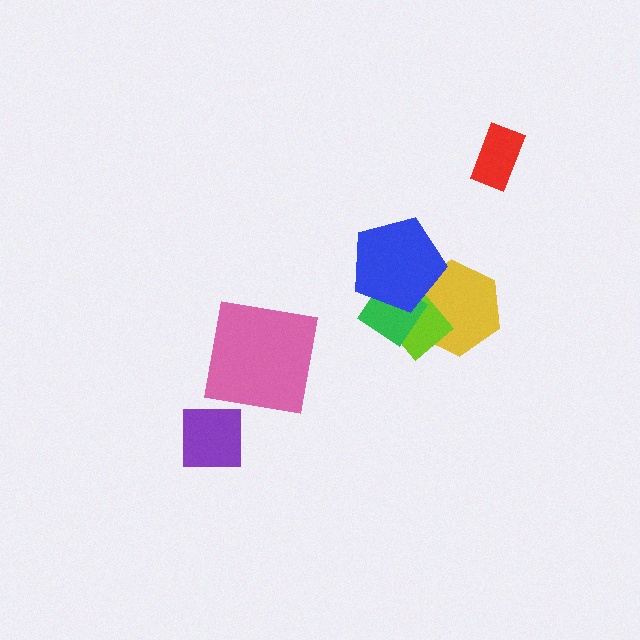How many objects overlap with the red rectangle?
0 objects overlap with the red rectangle.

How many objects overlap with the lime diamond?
3 objects overlap with the lime diamond.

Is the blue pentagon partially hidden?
No, no other shape covers it.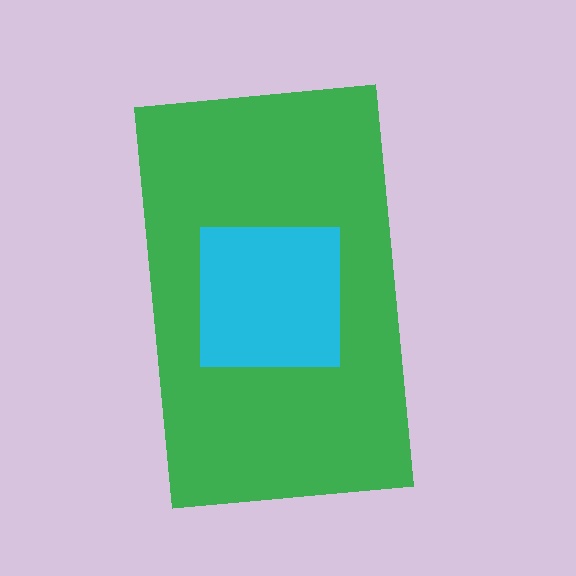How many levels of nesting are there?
2.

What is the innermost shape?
The cyan square.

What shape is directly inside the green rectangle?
The cyan square.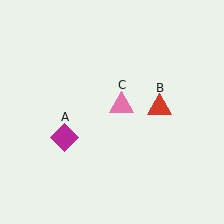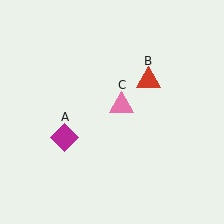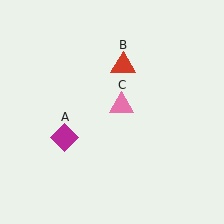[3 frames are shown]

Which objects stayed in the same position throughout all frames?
Magenta diamond (object A) and pink triangle (object C) remained stationary.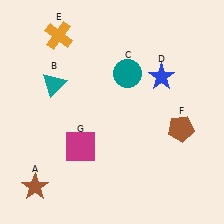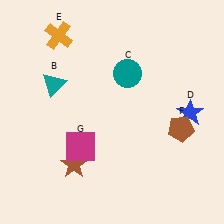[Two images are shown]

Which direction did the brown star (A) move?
The brown star (A) moved right.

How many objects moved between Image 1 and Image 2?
2 objects moved between the two images.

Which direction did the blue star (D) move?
The blue star (D) moved down.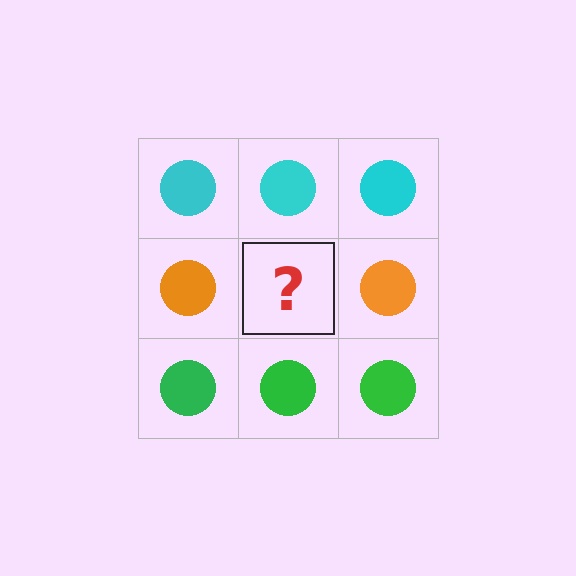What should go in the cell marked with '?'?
The missing cell should contain an orange circle.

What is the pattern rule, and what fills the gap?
The rule is that each row has a consistent color. The gap should be filled with an orange circle.